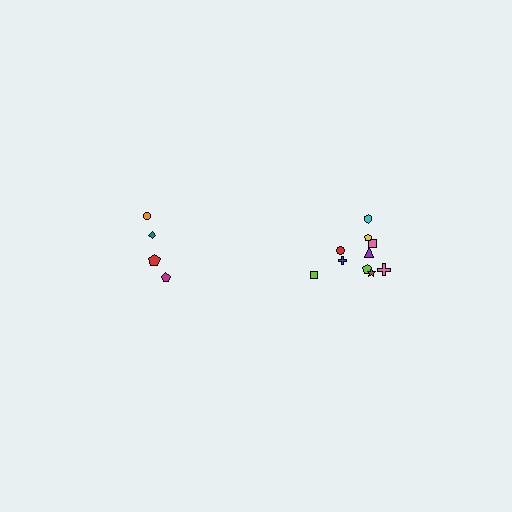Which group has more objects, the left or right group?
The right group.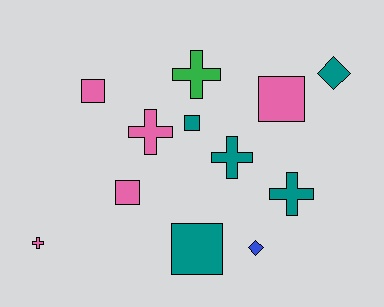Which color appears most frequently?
Pink, with 5 objects.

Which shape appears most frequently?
Cross, with 5 objects.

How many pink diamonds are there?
There are no pink diamonds.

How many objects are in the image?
There are 12 objects.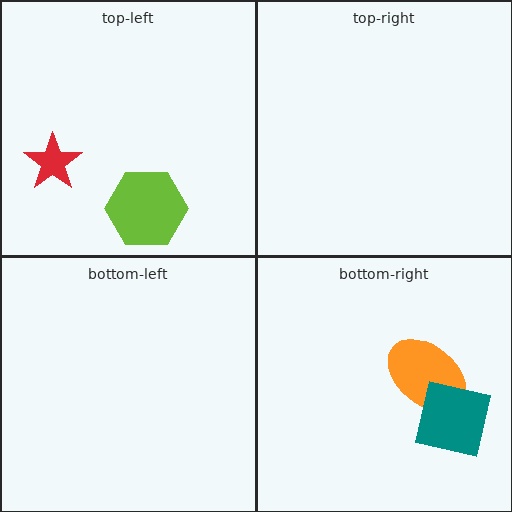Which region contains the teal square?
The bottom-right region.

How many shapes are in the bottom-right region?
2.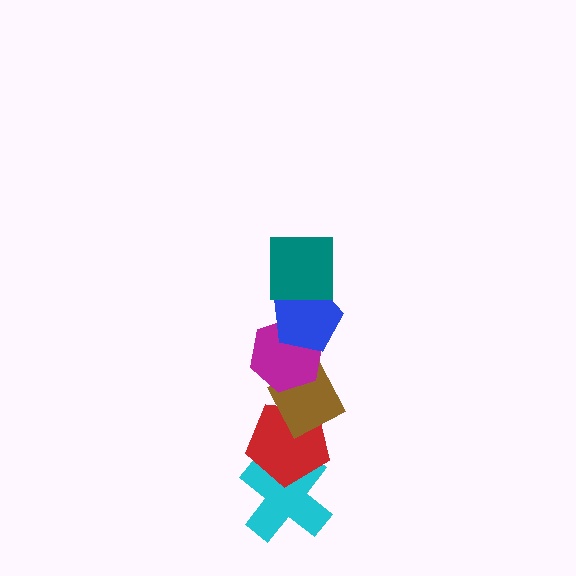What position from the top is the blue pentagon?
The blue pentagon is 2nd from the top.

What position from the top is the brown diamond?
The brown diamond is 4th from the top.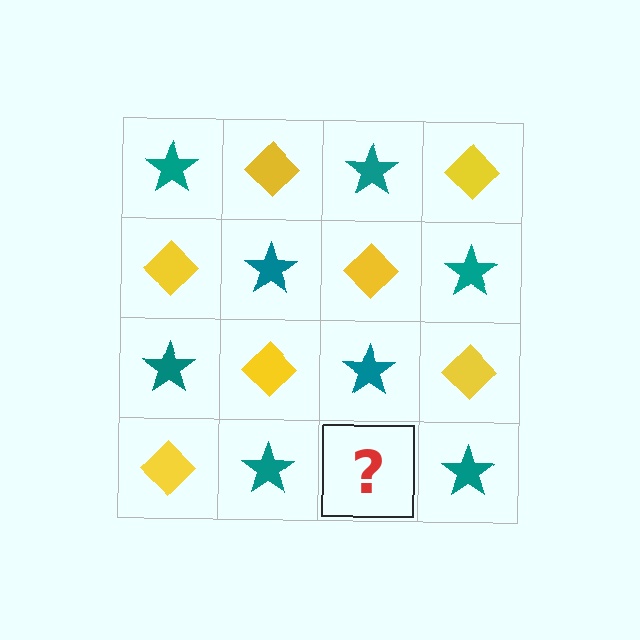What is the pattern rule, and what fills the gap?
The rule is that it alternates teal star and yellow diamond in a checkerboard pattern. The gap should be filled with a yellow diamond.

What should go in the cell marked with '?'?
The missing cell should contain a yellow diamond.